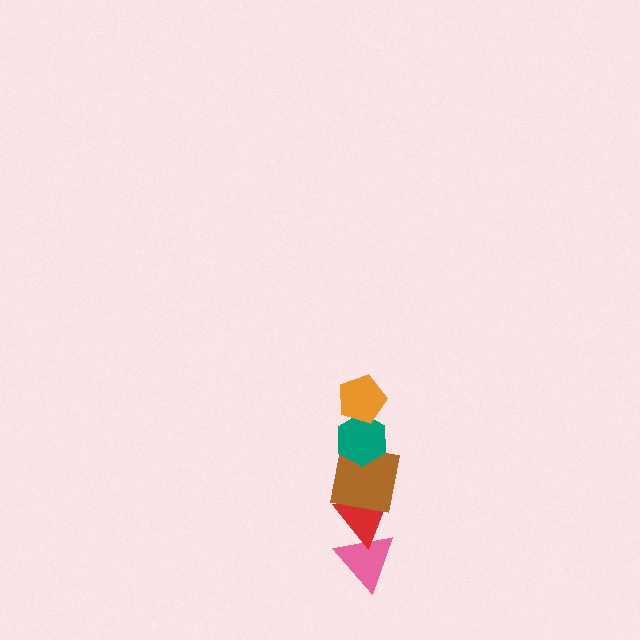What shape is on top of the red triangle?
The brown square is on top of the red triangle.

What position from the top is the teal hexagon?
The teal hexagon is 2nd from the top.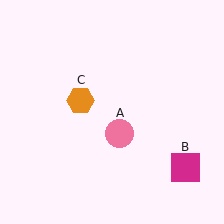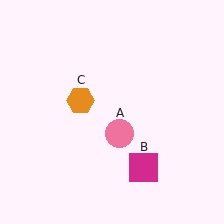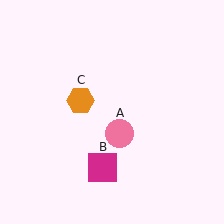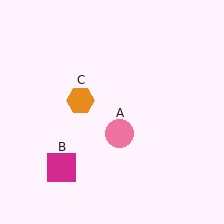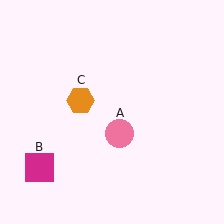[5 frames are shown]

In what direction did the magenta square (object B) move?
The magenta square (object B) moved left.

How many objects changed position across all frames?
1 object changed position: magenta square (object B).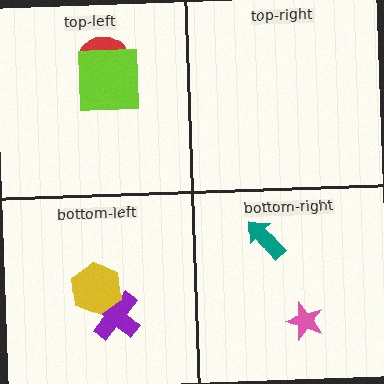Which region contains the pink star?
The bottom-right region.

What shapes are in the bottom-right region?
The pink star, the teal arrow.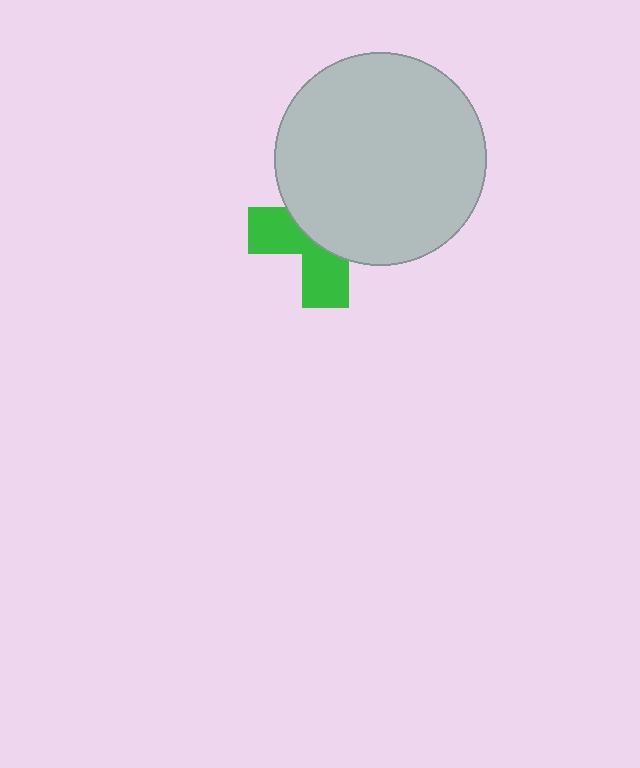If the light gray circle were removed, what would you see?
You would see the complete green cross.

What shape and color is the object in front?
The object in front is a light gray circle.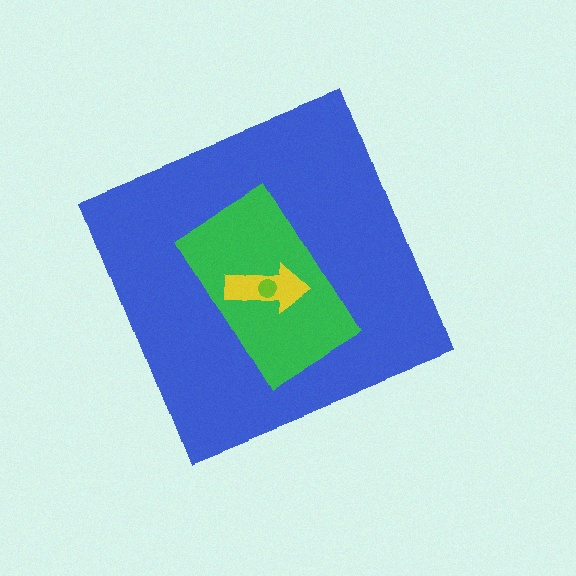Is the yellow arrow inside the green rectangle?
Yes.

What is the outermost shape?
The blue diamond.